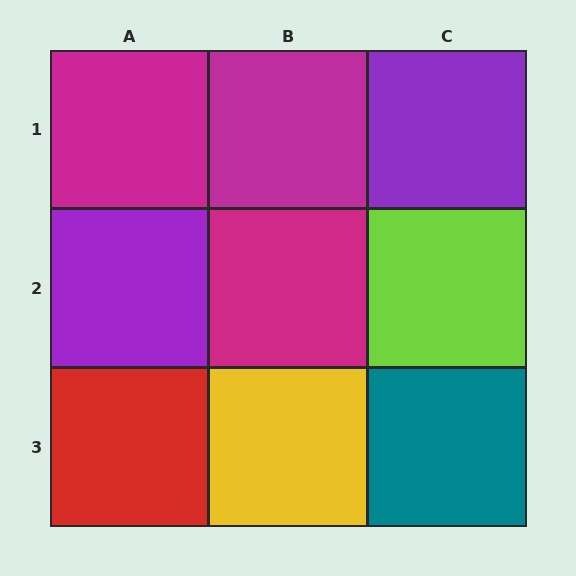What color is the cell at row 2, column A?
Purple.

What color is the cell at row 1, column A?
Magenta.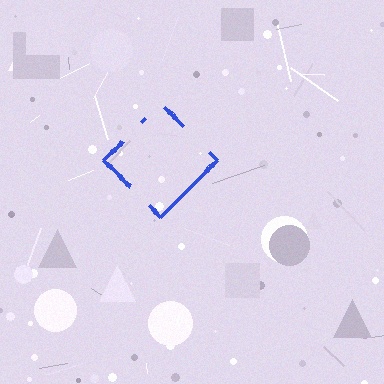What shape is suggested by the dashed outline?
The dashed outline suggests a diamond.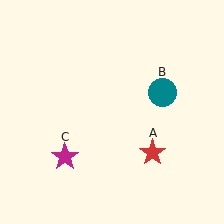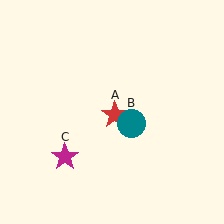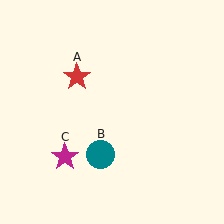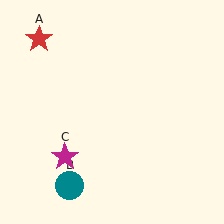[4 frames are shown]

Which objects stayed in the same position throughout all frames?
Magenta star (object C) remained stationary.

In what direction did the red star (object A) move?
The red star (object A) moved up and to the left.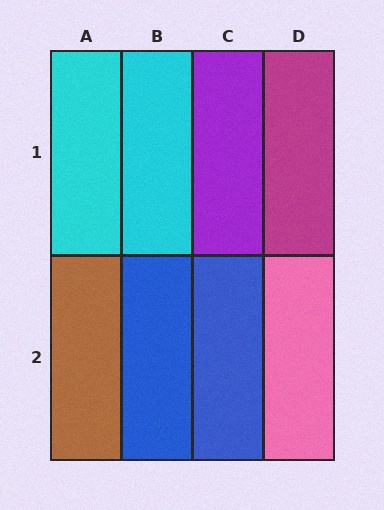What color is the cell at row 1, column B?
Cyan.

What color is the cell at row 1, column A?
Cyan.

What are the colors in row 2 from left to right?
Brown, blue, blue, pink.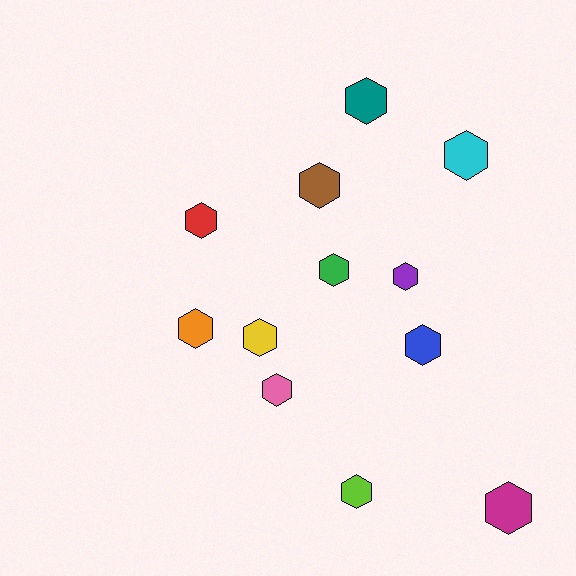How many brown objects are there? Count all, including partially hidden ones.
There is 1 brown object.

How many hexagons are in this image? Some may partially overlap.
There are 12 hexagons.